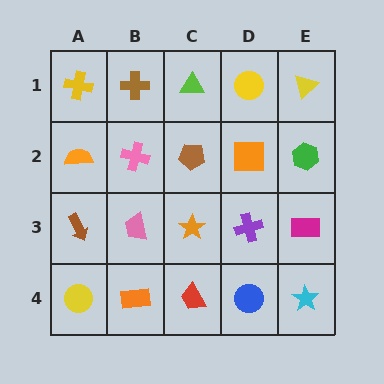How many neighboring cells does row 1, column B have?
3.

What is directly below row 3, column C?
A red trapezoid.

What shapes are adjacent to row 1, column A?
An orange semicircle (row 2, column A), a brown cross (row 1, column B).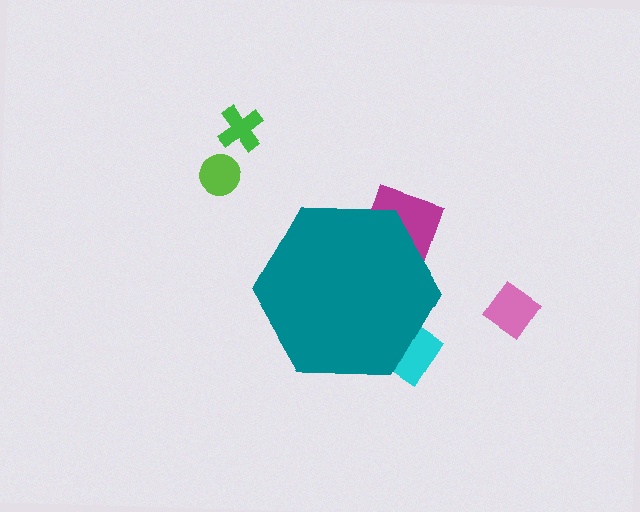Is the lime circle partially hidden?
No, the lime circle is fully visible.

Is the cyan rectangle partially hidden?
Yes, the cyan rectangle is partially hidden behind the teal hexagon.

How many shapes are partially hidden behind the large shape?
2 shapes are partially hidden.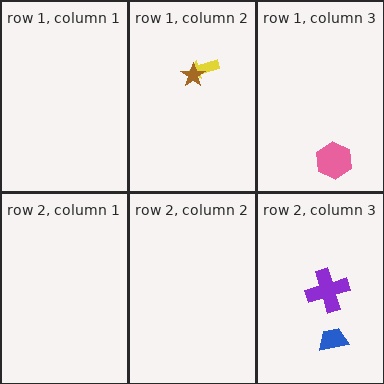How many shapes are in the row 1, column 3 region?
1.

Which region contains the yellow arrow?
The row 1, column 2 region.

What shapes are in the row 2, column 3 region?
The blue trapezoid, the purple cross.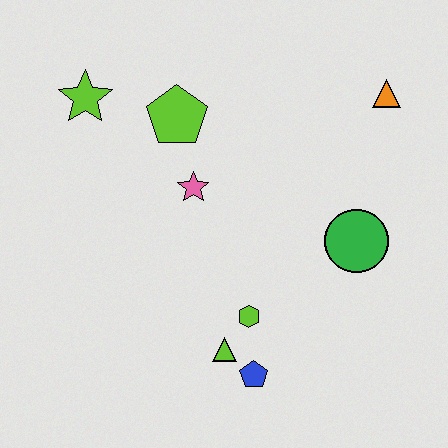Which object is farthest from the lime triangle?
The orange triangle is farthest from the lime triangle.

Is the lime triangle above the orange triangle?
No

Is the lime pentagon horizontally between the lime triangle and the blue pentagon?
No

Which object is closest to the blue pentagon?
The lime triangle is closest to the blue pentagon.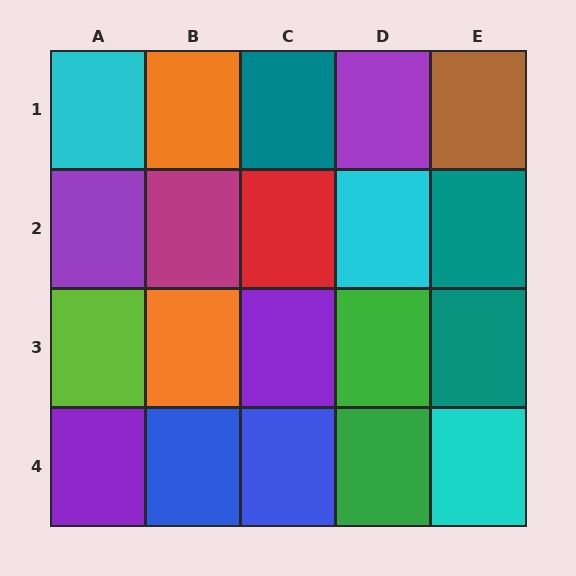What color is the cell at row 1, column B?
Orange.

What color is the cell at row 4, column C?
Blue.